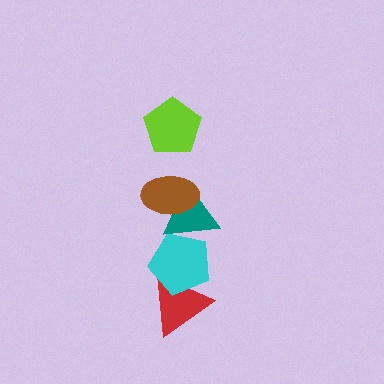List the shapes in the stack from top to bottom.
From top to bottom: the lime pentagon, the brown ellipse, the teal triangle, the cyan pentagon, the red triangle.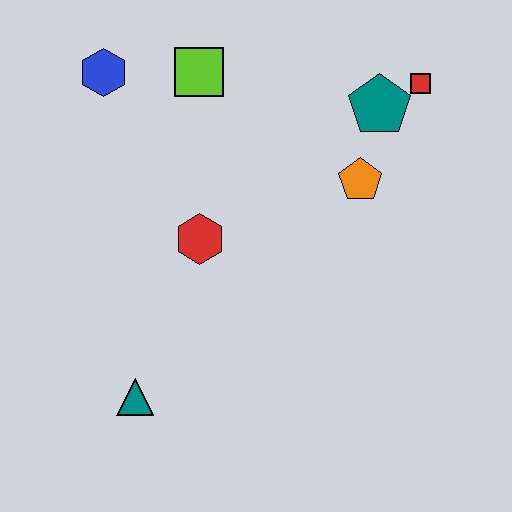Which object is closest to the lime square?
The blue hexagon is closest to the lime square.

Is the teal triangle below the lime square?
Yes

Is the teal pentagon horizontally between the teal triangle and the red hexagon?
No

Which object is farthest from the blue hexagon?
The teal triangle is farthest from the blue hexagon.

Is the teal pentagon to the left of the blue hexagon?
No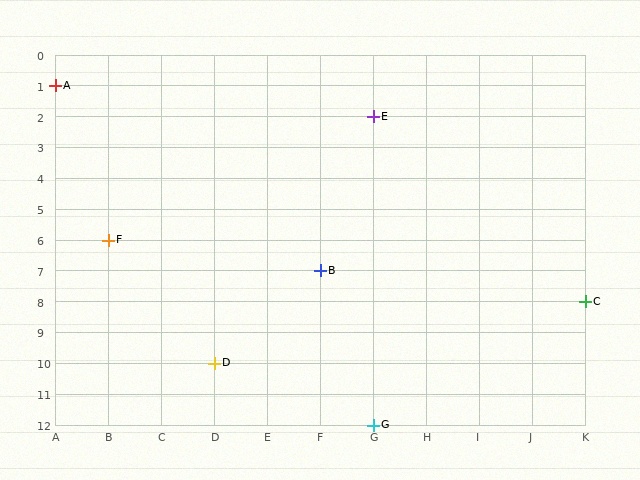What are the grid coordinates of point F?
Point F is at grid coordinates (B, 6).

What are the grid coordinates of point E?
Point E is at grid coordinates (G, 2).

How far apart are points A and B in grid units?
Points A and B are 5 columns and 6 rows apart (about 7.8 grid units diagonally).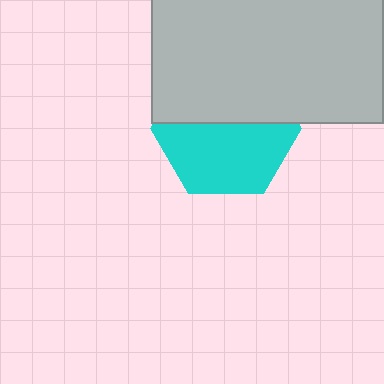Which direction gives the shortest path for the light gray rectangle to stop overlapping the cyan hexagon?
Moving up gives the shortest separation.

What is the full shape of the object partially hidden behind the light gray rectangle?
The partially hidden object is a cyan hexagon.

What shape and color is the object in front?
The object in front is a light gray rectangle.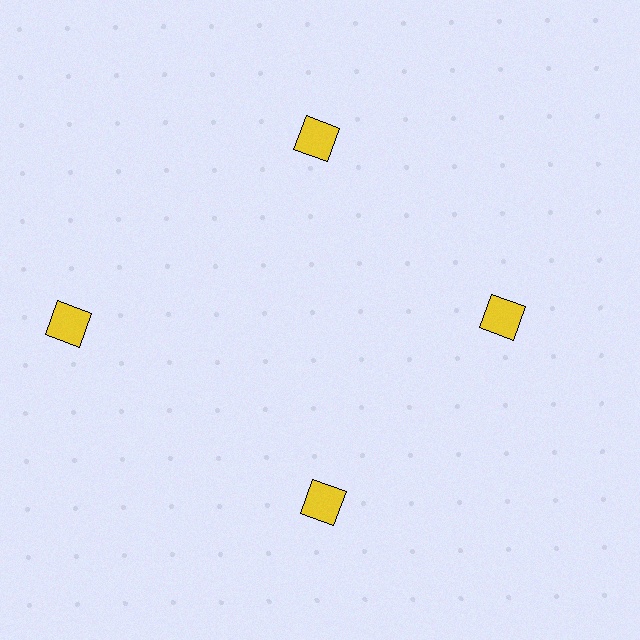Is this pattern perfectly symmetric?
No. The 4 yellow squares are arranged in a ring, but one element near the 9 o'clock position is pushed outward from the center, breaking the 4-fold rotational symmetry.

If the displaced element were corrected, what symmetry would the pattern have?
It would have 4-fold rotational symmetry — the pattern would map onto itself every 90 degrees.